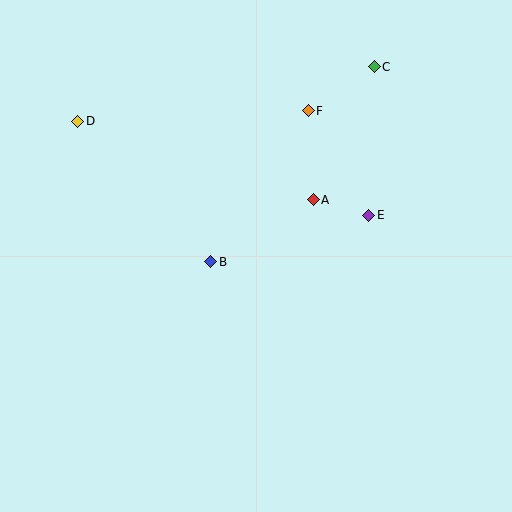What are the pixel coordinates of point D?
Point D is at (78, 121).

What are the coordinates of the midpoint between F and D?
The midpoint between F and D is at (193, 116).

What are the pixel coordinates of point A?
Point A is at (313, 200).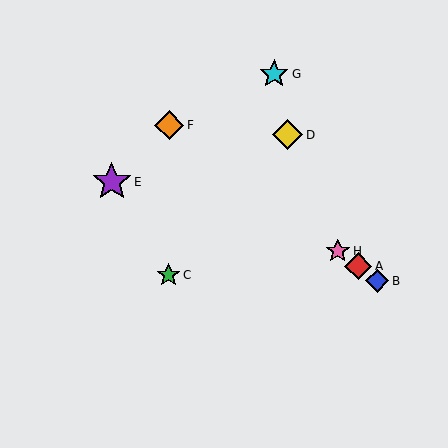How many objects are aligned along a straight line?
4 objects (A, B, F, H) are aligned along a straight line.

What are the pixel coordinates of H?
Object H is at (338, 251).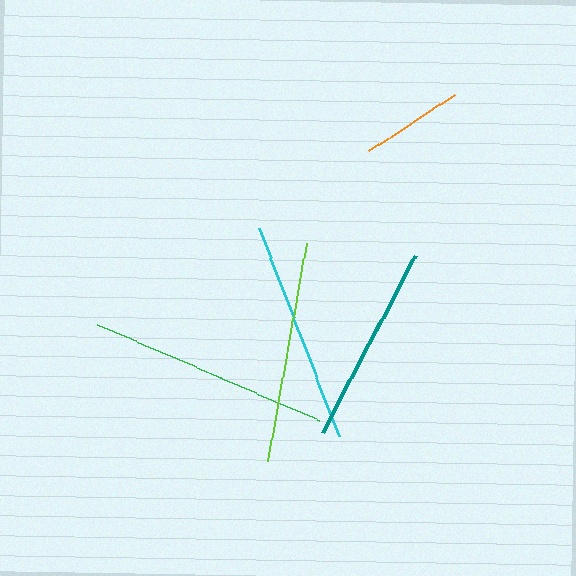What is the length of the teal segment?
The teal segment is approximately 200 pixels long.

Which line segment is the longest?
The green line is the longest at approximately 241 pixels.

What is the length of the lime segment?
The lime segment is approximately 221 pixels long.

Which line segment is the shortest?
The orange line is the shortest at approximately 103 pixels.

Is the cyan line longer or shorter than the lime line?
The cyan line is longer than the lime line.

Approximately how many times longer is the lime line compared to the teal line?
The lime line is approximately 1.1 times the length of the teal line.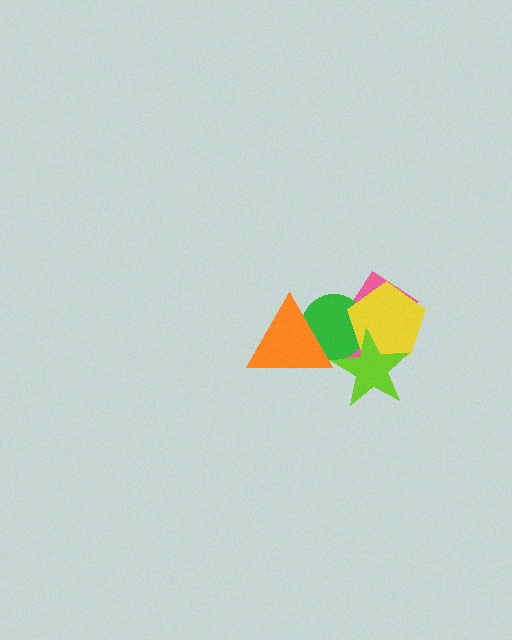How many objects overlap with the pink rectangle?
4 objects overlap with the pink rectangle.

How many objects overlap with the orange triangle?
2 objects overlap with the orange triangle.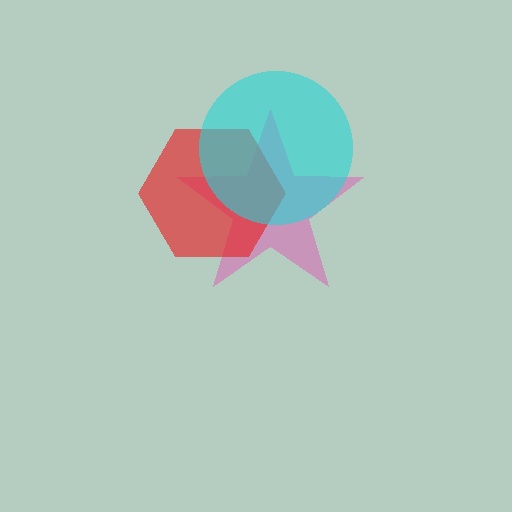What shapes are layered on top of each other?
The layered shapes are: a pink star, a red hexagon, a cyan circle.